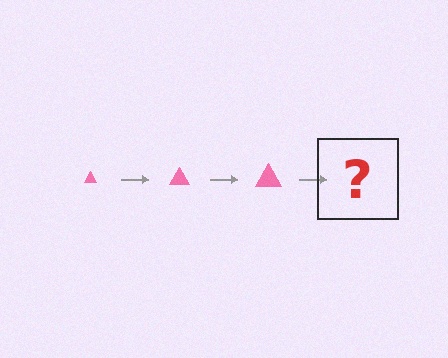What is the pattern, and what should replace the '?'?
The pattern is that the triangle gets progressively larger each step. The '?' should be a pink triangle, larger than the previous one.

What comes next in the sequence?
The next element should be a pink triangle, larger than the previous one.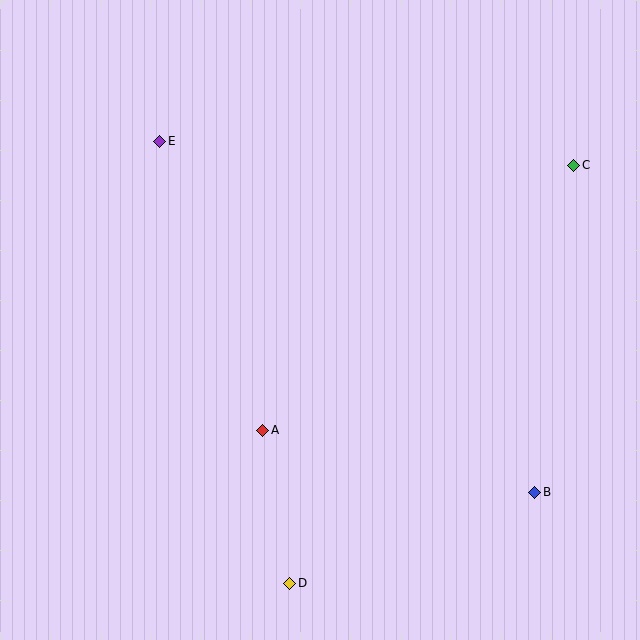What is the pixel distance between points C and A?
The distance between C and A is 409 pixels.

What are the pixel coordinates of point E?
Point E is at (160, 141).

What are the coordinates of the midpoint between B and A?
The midpoint between B and A is at (399, 461).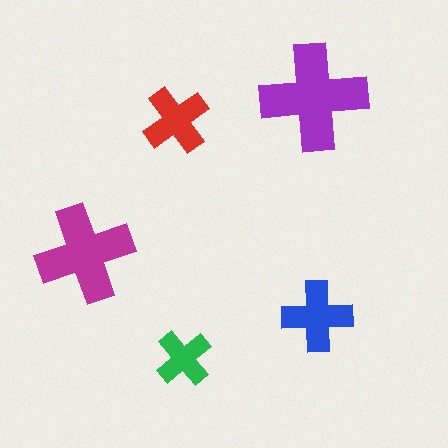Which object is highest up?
The purple cross is topmost.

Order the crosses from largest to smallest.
the purple one, the magenta one, the blue one, the red one, the green one.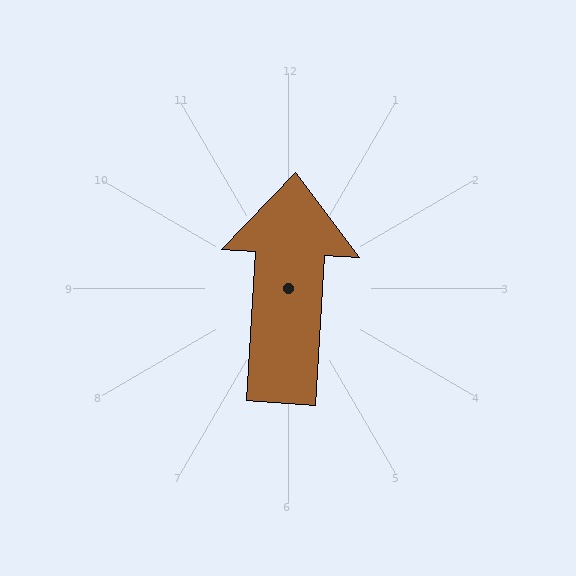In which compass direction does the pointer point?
North.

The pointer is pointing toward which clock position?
Roughly 12 o'clock.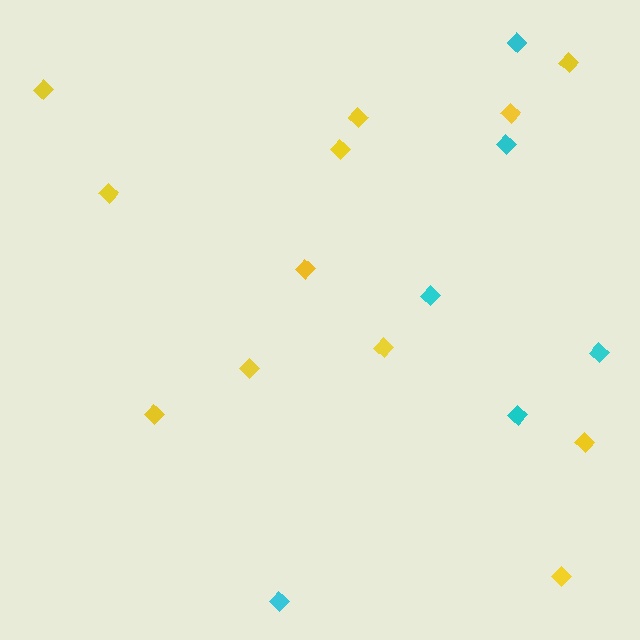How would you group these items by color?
There are 2 groups: one group of cyan diamonds (6) and one group of yellow diamonds (12).